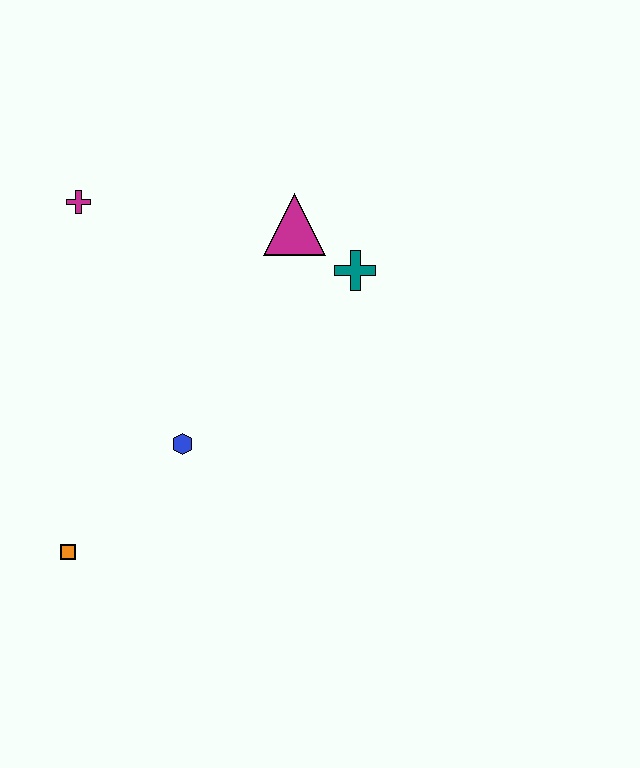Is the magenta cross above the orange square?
Yes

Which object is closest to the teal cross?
The magenta triangle is closest to the teal cross.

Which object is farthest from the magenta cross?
The orange square is farthest from the magenta cross.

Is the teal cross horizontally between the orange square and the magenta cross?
No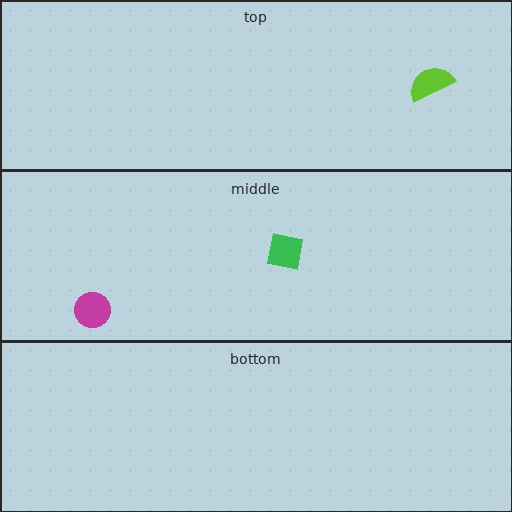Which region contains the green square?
The middle region.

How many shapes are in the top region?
1.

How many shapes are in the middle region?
2.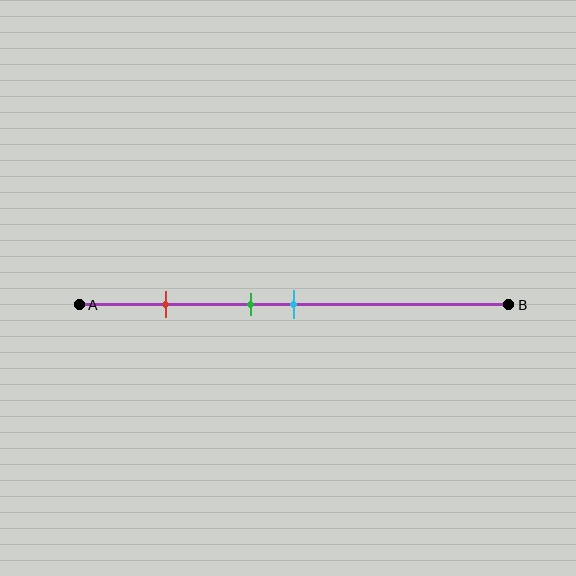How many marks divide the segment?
There are 3 marks dividing the segment.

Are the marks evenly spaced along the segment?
No, the marks are not evenly spaced.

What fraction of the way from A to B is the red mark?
The red mark is approximately 20% (0.2) of the way from A to B.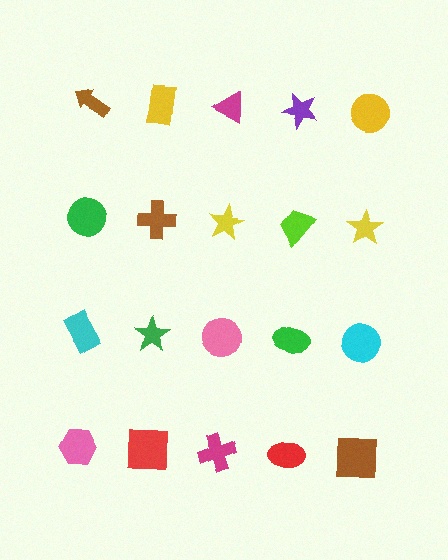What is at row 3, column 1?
A cyan rectangle.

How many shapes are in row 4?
5 shapes.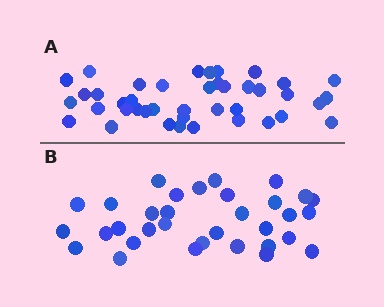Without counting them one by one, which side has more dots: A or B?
Region A (the top region) has more dots.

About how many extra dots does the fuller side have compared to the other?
Region A has roughly 8 or so more dots than region B.